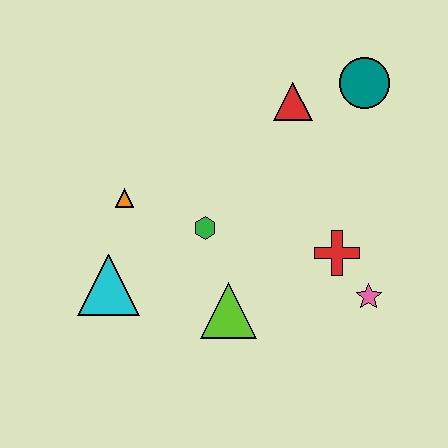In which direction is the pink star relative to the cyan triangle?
The pink star is to the right of the cyan triangle.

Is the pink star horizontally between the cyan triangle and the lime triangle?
No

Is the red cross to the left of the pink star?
Yes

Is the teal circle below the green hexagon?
No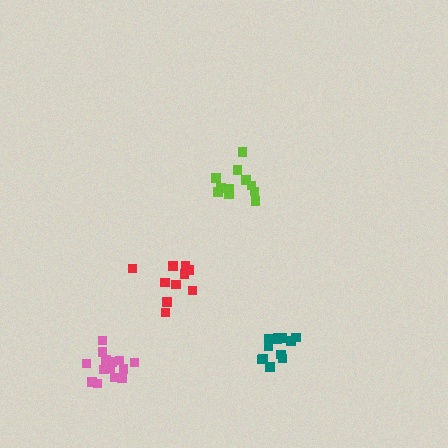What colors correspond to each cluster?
The clusters are colored: teal, red, lime, pink.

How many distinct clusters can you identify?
There are 4 distinct clusters.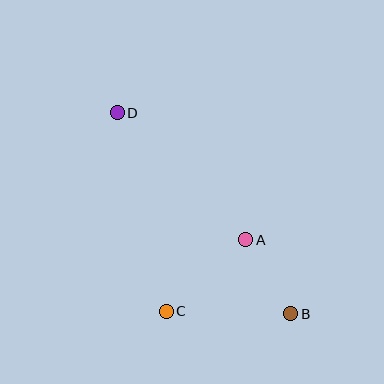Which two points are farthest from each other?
Points B and D are farthest from each other.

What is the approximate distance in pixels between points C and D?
The distance between C and D is approximately 204 pixels.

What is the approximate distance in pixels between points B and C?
The distance between B and C is approximately 125 pixels.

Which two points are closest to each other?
Points A and B are closest to each other.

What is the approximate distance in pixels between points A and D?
The distance between A and D is approximately 181 pixels.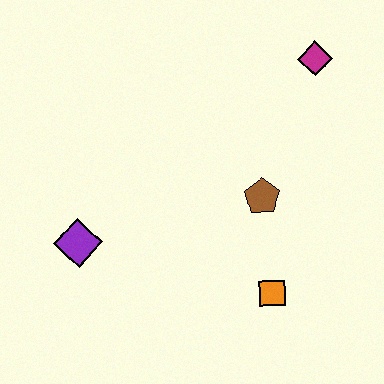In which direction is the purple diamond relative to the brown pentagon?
The purple diamond is to the left of the brown pentagon.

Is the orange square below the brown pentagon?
Yes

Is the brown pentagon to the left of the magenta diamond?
Yes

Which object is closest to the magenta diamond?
The brown pentagon is closest to the magenta diamond.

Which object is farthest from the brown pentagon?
The purple diamond is farthest from the brown pentagon.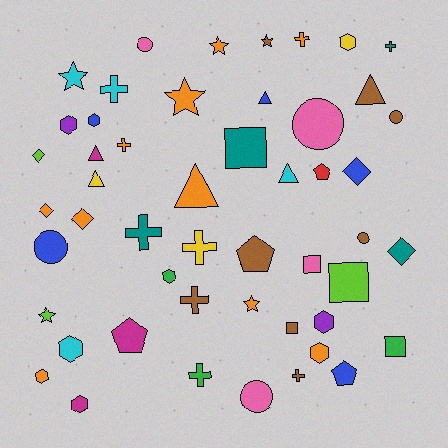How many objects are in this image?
There are 50 objects.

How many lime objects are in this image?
There are 3 lime objects.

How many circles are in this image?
There are 6 circles.